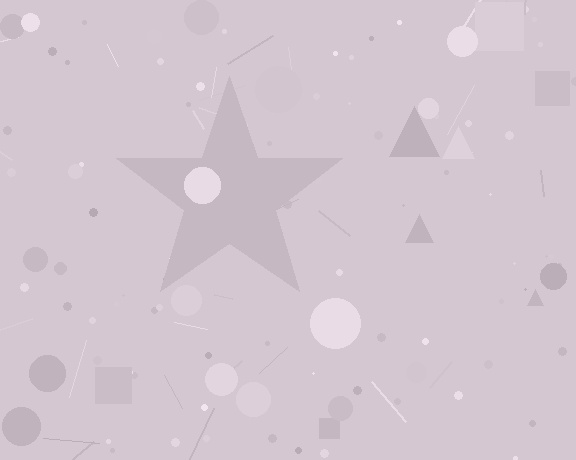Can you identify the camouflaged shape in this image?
The camouflaged shape is a star.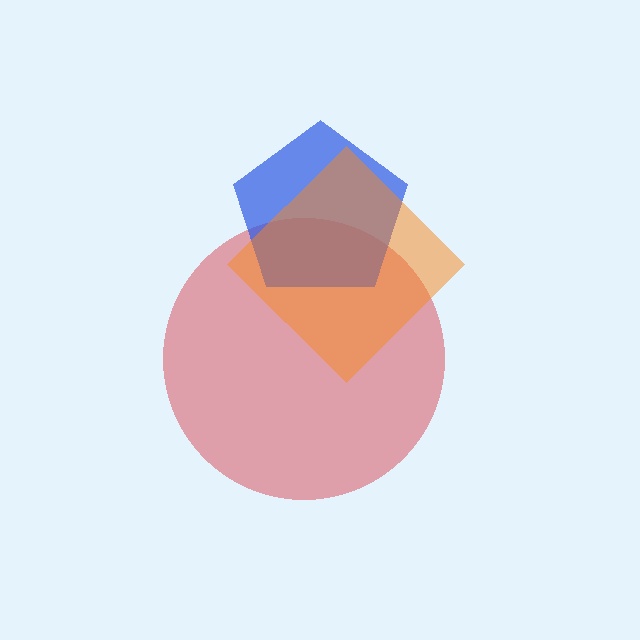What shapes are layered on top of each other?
The layered shapes are: a red circle, a blue pentagon, an orange diamond.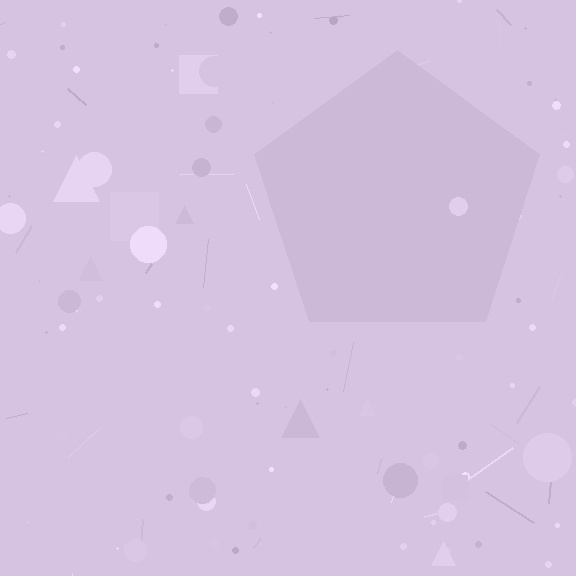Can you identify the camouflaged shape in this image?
The camouflaged shape is a pentagon.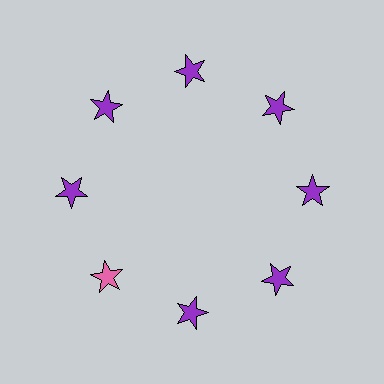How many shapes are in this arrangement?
There are 8 shapes arranged in a ring pattern.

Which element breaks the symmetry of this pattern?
The pink star at roughly the 8 o'clock position breaks the symmetry. All other shapes are purple stars.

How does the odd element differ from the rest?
It has a different color: pink instead of purple.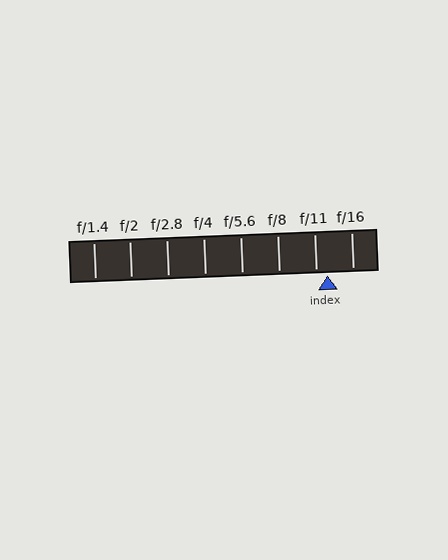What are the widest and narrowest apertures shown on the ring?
The widest aperture shown is f/1.4 and the narrowest is f/16.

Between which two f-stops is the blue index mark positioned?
The index mark is between f/11 and f/16.